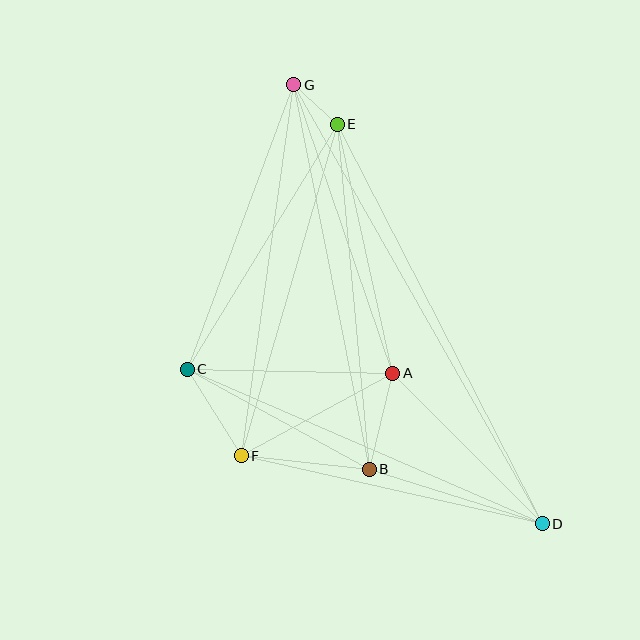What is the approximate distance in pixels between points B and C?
The distance between B and C is approximately 208 pixels.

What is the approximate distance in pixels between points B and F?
The distance between B and F is approximately 129 pixels.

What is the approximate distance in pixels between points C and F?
The distance between C and F is approximately 102 pixels.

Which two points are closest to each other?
Points E and G are closest to each other.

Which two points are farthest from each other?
Points D and G are farthest from each other.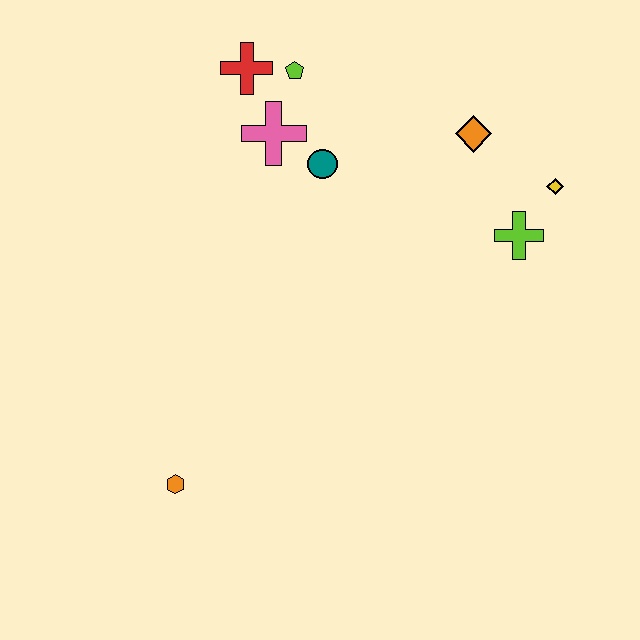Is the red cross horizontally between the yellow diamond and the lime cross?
No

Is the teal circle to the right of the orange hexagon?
Yes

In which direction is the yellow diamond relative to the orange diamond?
The yellow diamond is to the right of the orange diamond.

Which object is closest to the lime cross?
The yellow diamond is closest to the lime cross.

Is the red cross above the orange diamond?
Yes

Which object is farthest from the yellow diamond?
The orange hexagon is farthest from the yellow diamond.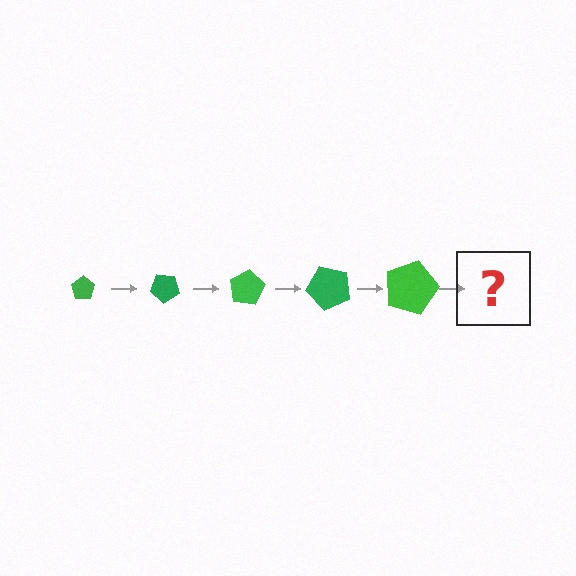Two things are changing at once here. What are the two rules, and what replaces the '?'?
The two rules are that the pentagon grows larger each step and it rotates 40 degrees each step. The '?' should be a pentagon, larger than the previous one and rotated 200 degrees from the start.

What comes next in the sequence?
The next element should be a pentagon, larger than the previous one and rotated 200 degrees from the start.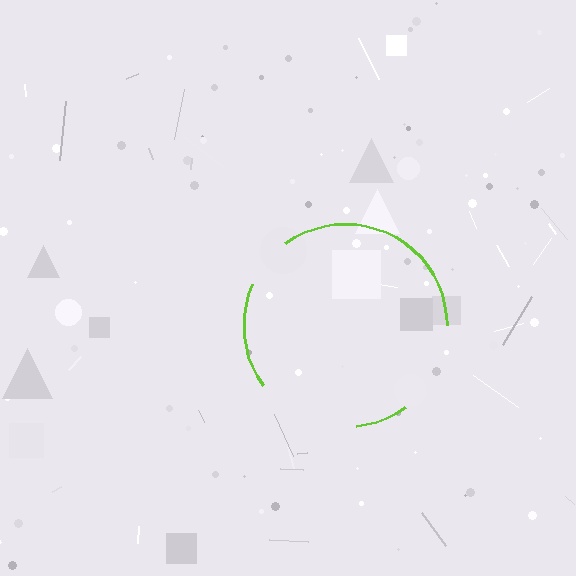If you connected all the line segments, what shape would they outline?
They would outline a circle.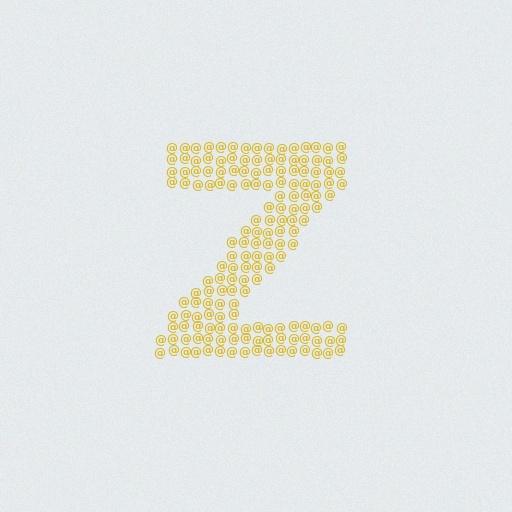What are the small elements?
The small elements are at signs.